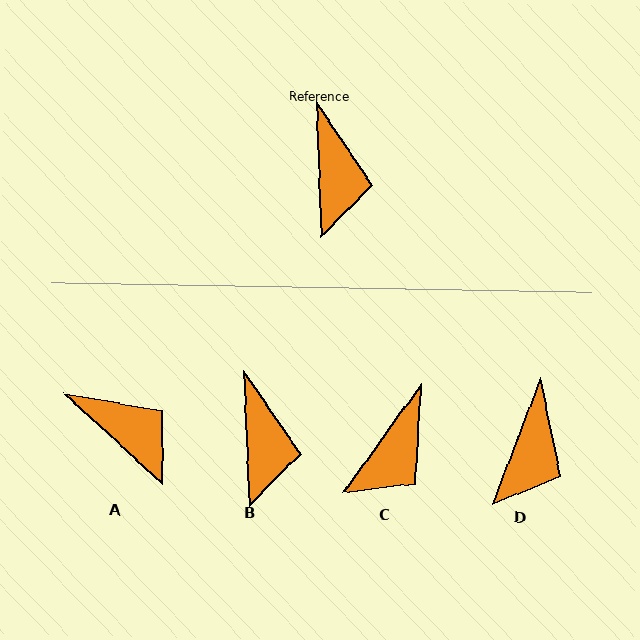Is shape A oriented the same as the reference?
No, it is off by about 45 degrees.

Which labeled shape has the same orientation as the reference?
B.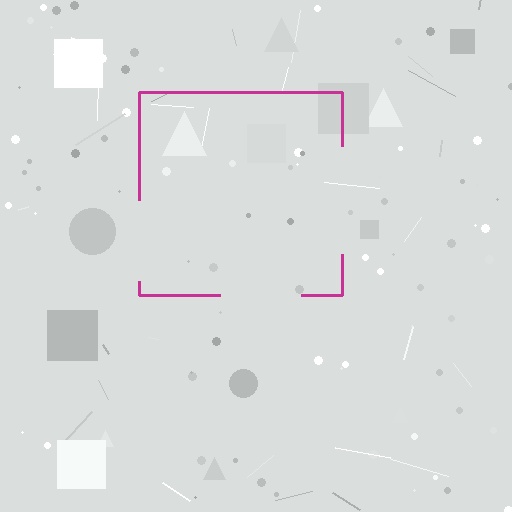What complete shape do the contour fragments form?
The contour fragments form a square.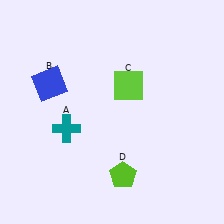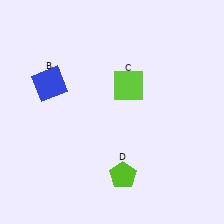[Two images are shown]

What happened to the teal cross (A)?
The teal cross (A) was removed in Image 2. It was in the bottom-left area of Image 1.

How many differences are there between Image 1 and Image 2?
There is 1 difference between the two images.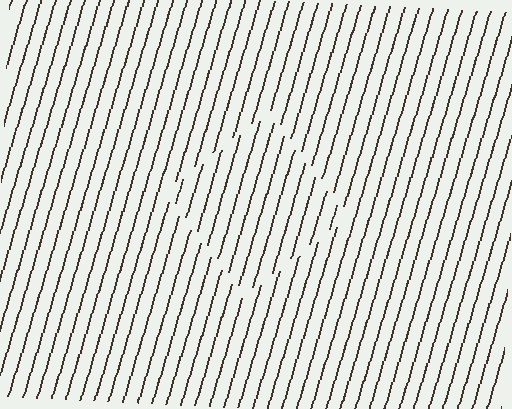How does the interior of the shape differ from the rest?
The interior of the shape contains the same grating, shifted by half a period — the contour is defined by the phase discontinuity where line-ends from the inner and outer gratings abut.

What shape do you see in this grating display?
An illusory square. The interior of the shape contains the same grating, shifted by half a period — the contour is defined by the phase discontinuity where line-ends from the inner and outer gratings abut.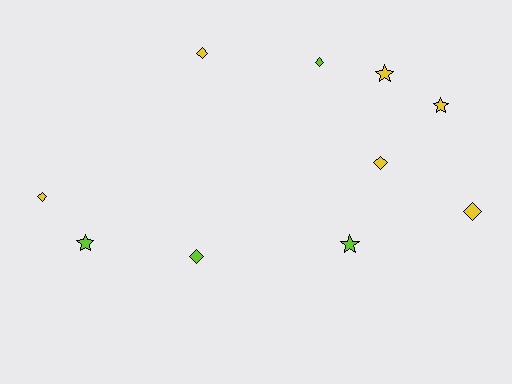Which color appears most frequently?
Yellow, with 6 objects.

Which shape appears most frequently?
Diamond, with 6 objects.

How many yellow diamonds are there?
There are 4 yellow diamonds.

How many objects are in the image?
There are 10 objects.